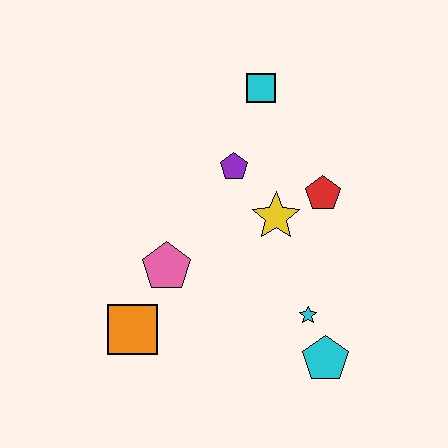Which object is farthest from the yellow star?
The orange square is farthest from the yellow star.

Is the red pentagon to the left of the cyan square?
No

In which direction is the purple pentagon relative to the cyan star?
The purple pentagon is above the cyan star.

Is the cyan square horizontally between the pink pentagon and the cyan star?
Yes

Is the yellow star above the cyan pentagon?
Yes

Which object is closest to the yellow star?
The red pentagon is closest to the yellow star.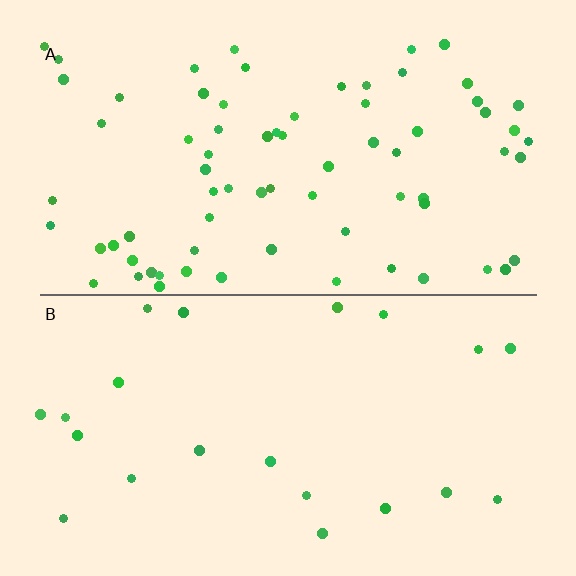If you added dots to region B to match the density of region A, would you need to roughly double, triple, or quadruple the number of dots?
Approximately triple.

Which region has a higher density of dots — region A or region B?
A (the top).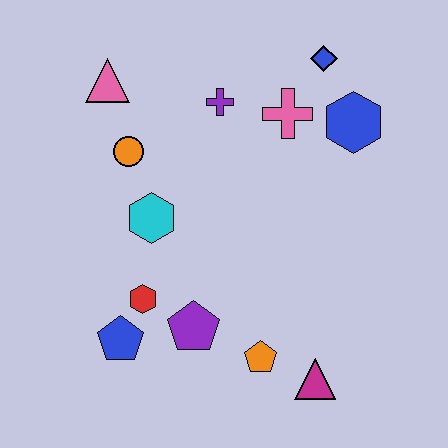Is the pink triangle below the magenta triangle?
No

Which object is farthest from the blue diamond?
The blue pentagon is farthest from the blue diamond.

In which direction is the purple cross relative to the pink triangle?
The purple cross is to the right of the pink triangle.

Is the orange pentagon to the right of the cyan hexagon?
Yes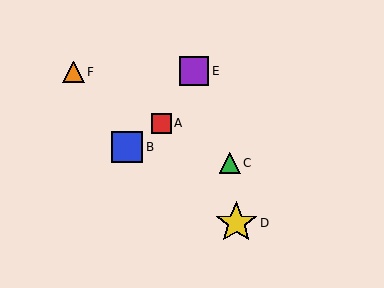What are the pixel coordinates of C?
Object C is at (230, 163).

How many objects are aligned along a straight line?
3 objects (A, C, F) are aligned along a straight line.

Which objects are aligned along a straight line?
Objects A, C, F are aligned along a straight line.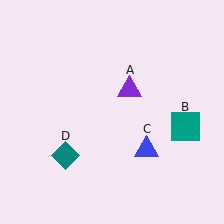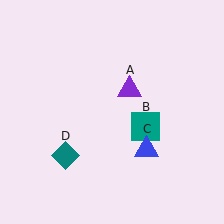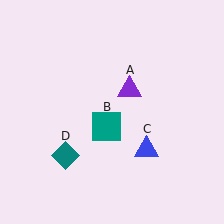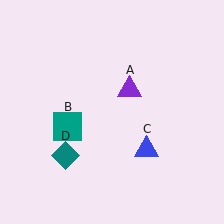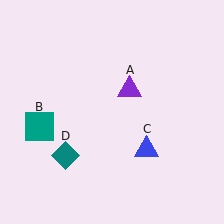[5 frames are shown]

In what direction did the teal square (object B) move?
The teal square (object B) moved left.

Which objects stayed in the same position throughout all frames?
Purple triangle (object A) and blue triangle (object C) and teal diamond (object D) remained stationary.